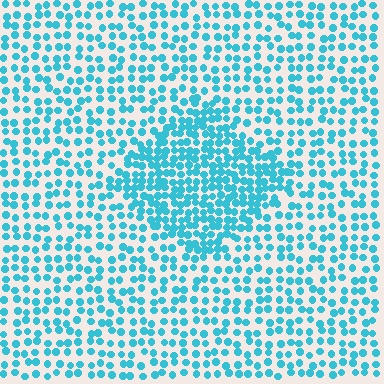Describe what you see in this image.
The image contains small cyan elements arranged at two different densities. A diamond-shaped region is visible where the elements are more densely packed than the surrounding area.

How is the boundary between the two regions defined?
The boundary is defined by a change in element density (approximately 1.9x ratio). All elements are the same color, size, and shape.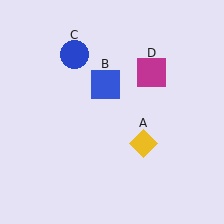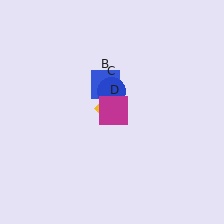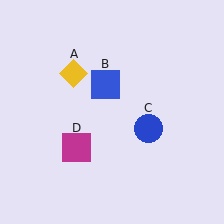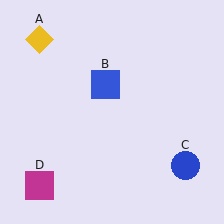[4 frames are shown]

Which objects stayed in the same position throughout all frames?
Blue square (object B) remained stationary.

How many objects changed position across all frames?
3 objects changed position: yellow diamond (object A), blue circle (object C), magenta square (object D).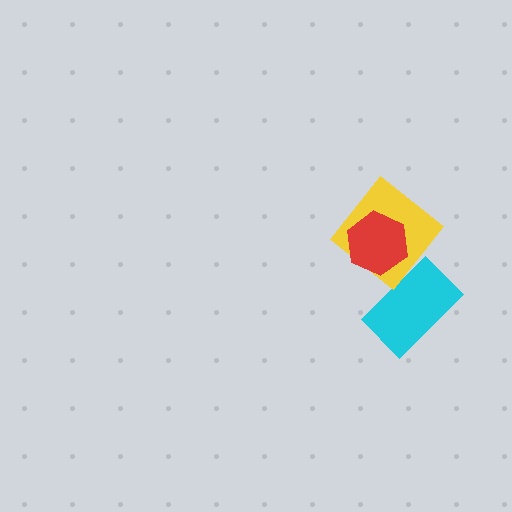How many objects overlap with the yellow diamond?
1 object overlaps with the yellow diamond.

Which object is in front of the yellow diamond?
The red hexagon is in front of the yellow diamond.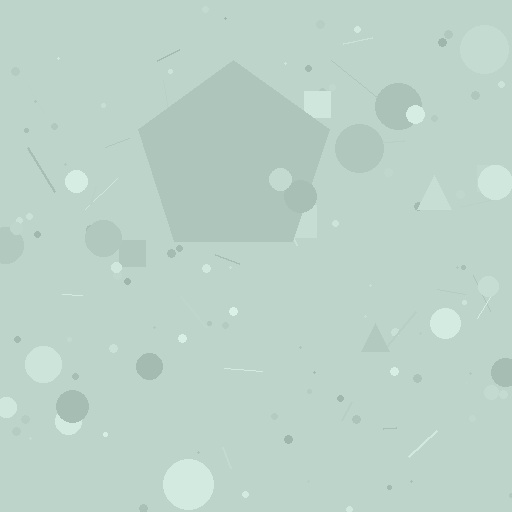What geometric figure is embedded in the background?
A pentagon is embedded in the background.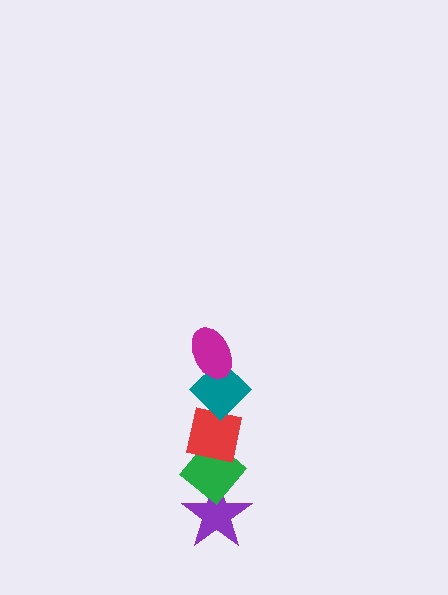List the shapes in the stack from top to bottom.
From top to bottom: the magenta ellipse, the teal diamond, the red square, the green diamond, the purple star.